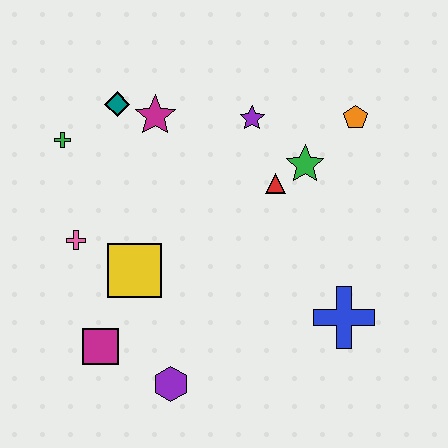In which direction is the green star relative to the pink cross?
The green star is to the right of the pink cross.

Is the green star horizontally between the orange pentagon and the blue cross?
No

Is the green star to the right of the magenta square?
Yes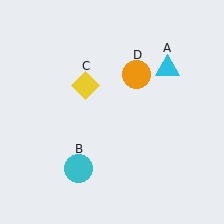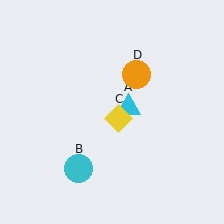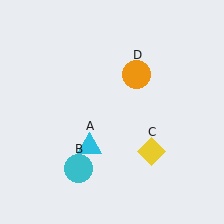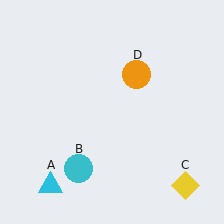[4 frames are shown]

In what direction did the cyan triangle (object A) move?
The cyan triangle (object A) moved down and to the left.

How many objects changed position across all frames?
2 objects changed position: cyan triangle (object A), yellow diamond (object C).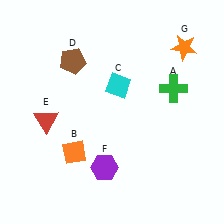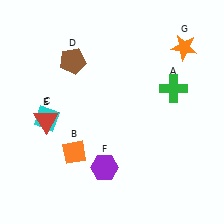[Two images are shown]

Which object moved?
The cyan diamond (C) moved left.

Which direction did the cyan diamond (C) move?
The cyan diamond (C) moved left.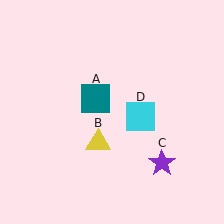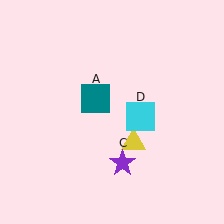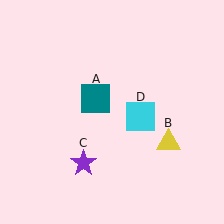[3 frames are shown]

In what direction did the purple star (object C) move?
The purple star (object C) moved left.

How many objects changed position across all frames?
2 objects changed position: yellow triangle (object B), purple star (object C).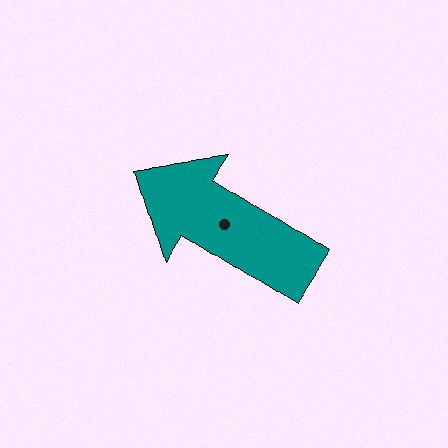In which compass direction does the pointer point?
Northwest.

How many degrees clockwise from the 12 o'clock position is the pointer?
Approximately 303 degrees.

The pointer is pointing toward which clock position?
Roughly 10 o'clock.